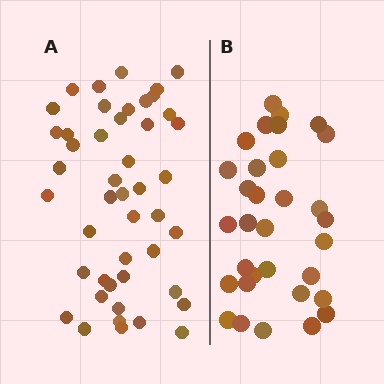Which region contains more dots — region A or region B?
Region A (the left region) has more dots.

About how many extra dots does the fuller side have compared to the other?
Region A has approximately 15 more dots than region B.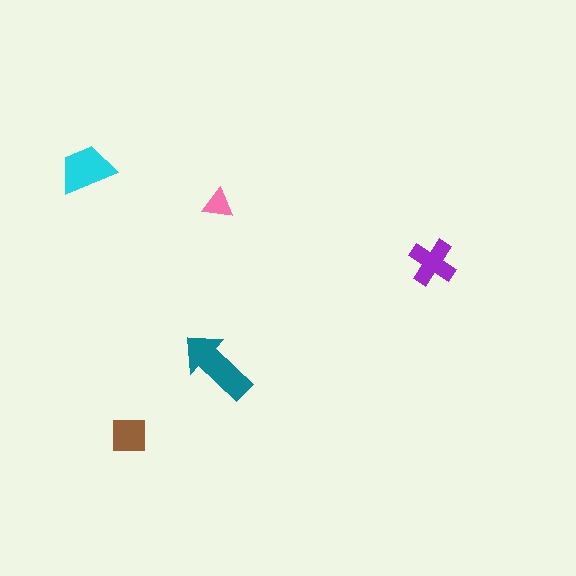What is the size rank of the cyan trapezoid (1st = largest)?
2nd.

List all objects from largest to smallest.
The teal arrow, the cyan trapezoid, the purple cross, the brown square, the pink triangle.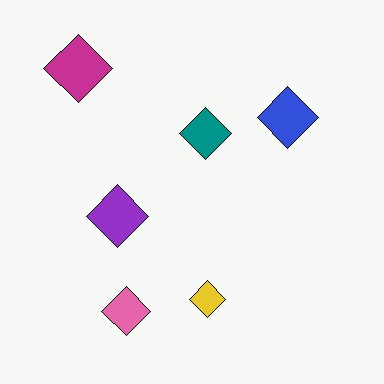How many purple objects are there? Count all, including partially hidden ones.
There is 1 purple object.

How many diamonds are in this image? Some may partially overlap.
There are 6 diamonds.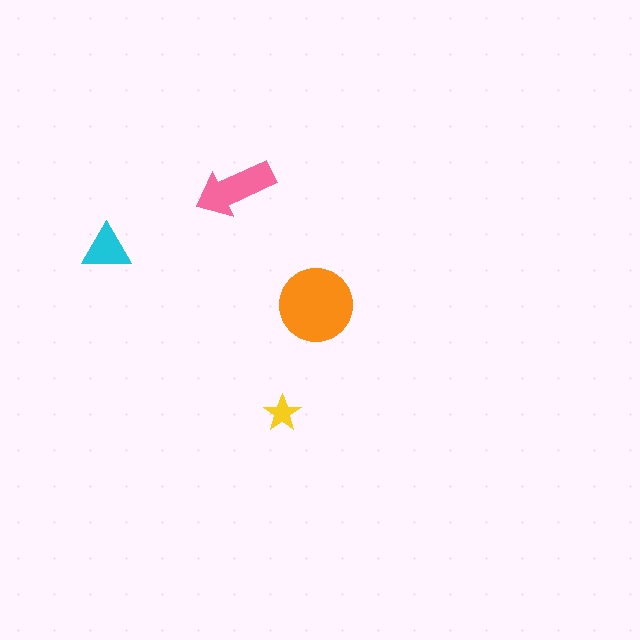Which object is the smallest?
The yellow star.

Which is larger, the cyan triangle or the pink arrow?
The pink arrow.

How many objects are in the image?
There are 4 objects in the image.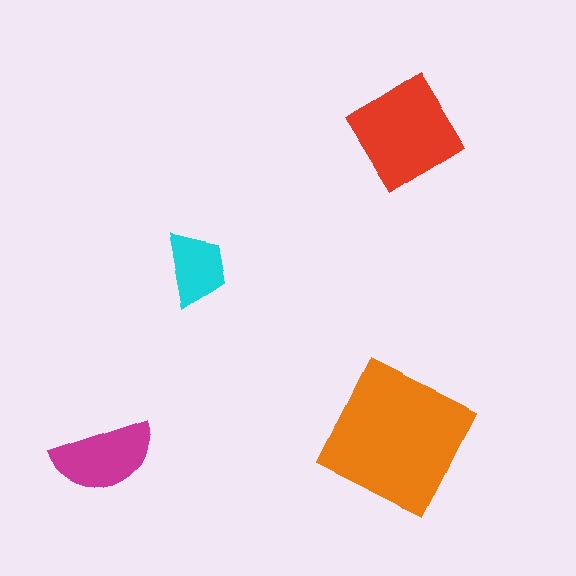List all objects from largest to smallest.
The orange square, the red diamond, the magenta semicircle, the cyan trapezoid.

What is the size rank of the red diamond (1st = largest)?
2nd.